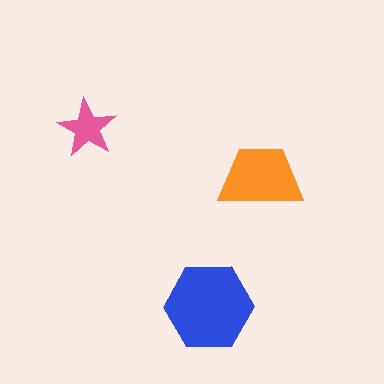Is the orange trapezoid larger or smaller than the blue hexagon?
Smaller.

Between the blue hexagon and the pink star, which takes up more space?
The blue hexagon.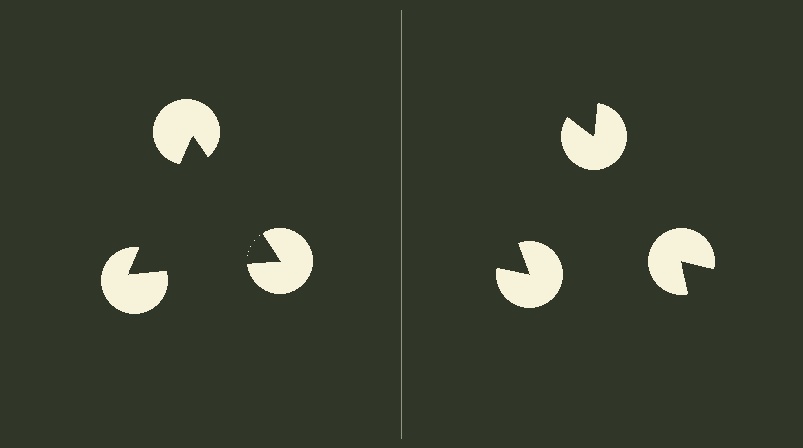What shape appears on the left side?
An illusory triangle.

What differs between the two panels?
The pac-man discs are positioned identically on both sides; only the wedge orientations differ. On the left they align to a triangle; on the right they are misaligned.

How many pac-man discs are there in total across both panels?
6 — 3 on each side.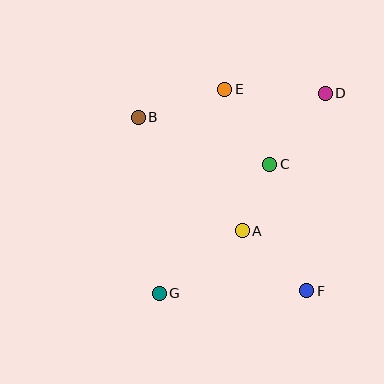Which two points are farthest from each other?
Points D and G are farthest from each other.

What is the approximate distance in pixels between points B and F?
The distance between B and F is approximately 242 pixels.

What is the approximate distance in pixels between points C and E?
The distance between C and E is approximately 88 pixels.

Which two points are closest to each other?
Points A and C are closest to each other.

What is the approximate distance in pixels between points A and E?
The distance between A and E is approximately 143 pixels.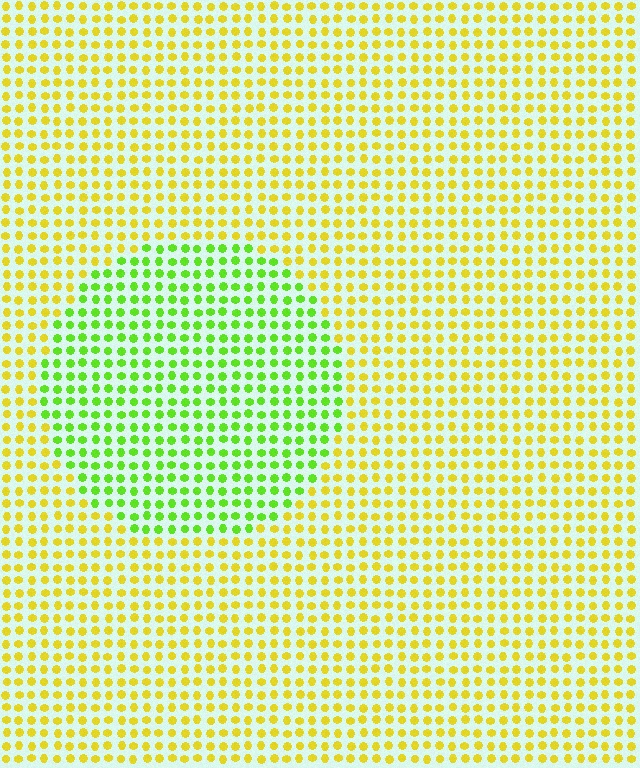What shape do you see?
I see a circle.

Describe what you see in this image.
The image is filled with small yellow elements in a uniform arrangement. A circle-shaped region is visible where the elements are tinted to a slightly different hue, forming a subtle color boundary.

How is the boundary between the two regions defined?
The boundary is defined purely by a slight shift in hue (about 46 degrees). Spacing, size, and orientation are identical on both sides.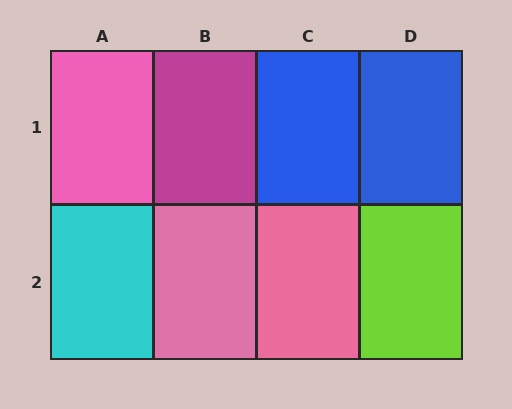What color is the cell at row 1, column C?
Blue.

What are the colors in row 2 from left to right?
Cyan, pink, pink, lime.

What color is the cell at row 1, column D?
Blue.